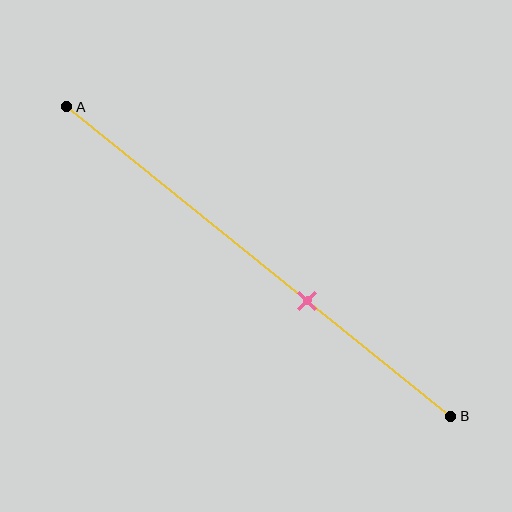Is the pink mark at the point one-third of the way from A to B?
No, the mark is at about 65% from A, not at the 33% one-third point.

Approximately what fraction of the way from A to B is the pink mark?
The pink mark is approximately 65% of the way from A to B.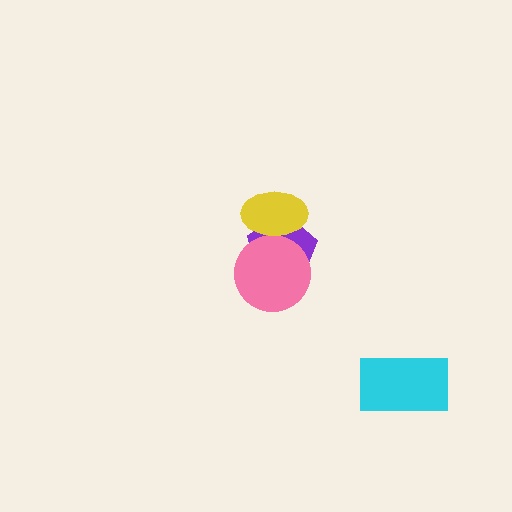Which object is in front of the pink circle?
The yellow ellipse is in front of the pink circle.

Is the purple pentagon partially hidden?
Yes, it is partially covered by another shape.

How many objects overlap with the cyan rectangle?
0 objects overlap with the cyan rectangle.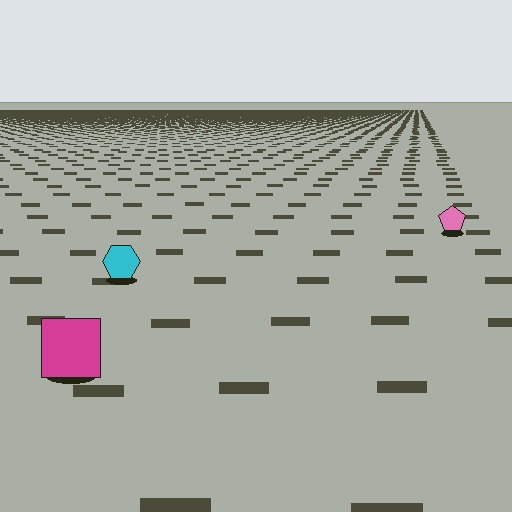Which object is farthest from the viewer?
The pink pentagon is farthest from the viewer. It appears smaller and the ground texture around it is denser.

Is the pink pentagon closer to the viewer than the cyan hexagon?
No. The cyan hexagon is closer — you can tell from the texture gradient: the ground texture is coarser near it.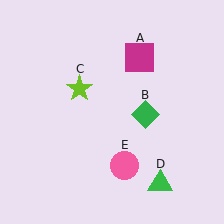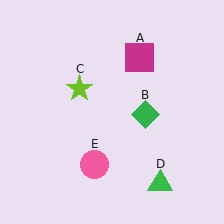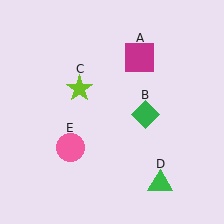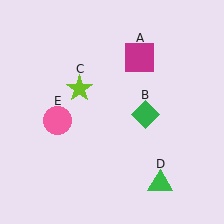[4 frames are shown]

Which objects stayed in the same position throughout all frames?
Magenta square (object A) and green diamond (object B) and lime star (object C) and green triangle (object D) remained stationary.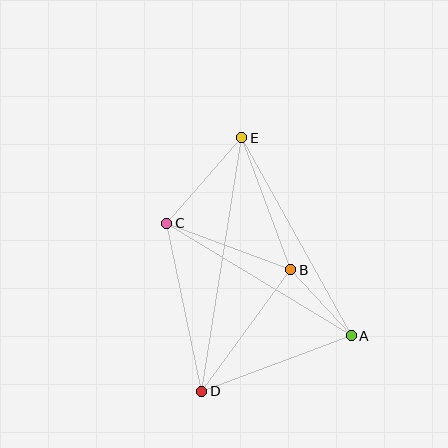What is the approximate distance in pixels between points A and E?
The distance between A and E is approximately 226 pixels.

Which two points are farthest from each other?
Points D and E are farthest from each other.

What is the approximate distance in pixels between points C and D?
The distance between C and D is approximately 172 pixels.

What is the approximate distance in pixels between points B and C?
The distance between B and C is approximately 133 pixels.